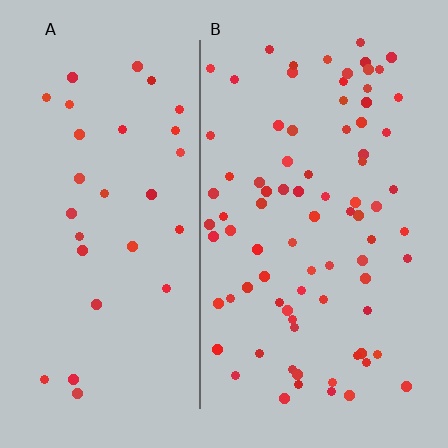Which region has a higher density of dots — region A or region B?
B (the right).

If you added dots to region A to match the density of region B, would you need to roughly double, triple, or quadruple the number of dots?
Approximately triple.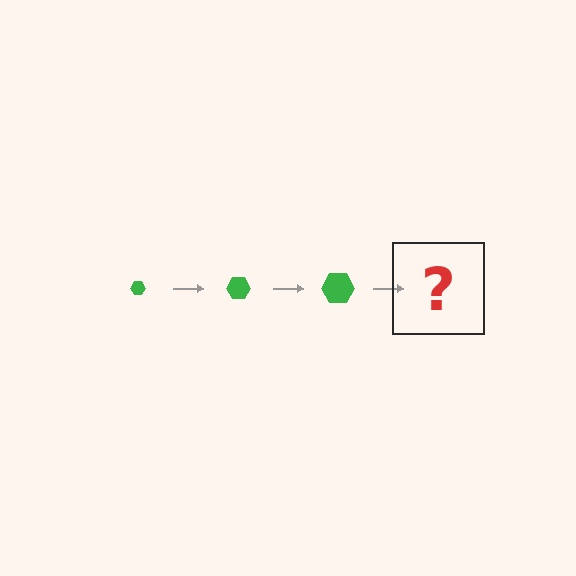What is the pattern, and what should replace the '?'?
The pattern is that the hexagon gets progressively larger each step. The '?' should be a green hexagon, larger than the previous one.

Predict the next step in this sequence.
The next step is a green hexagon, larger than the previous one.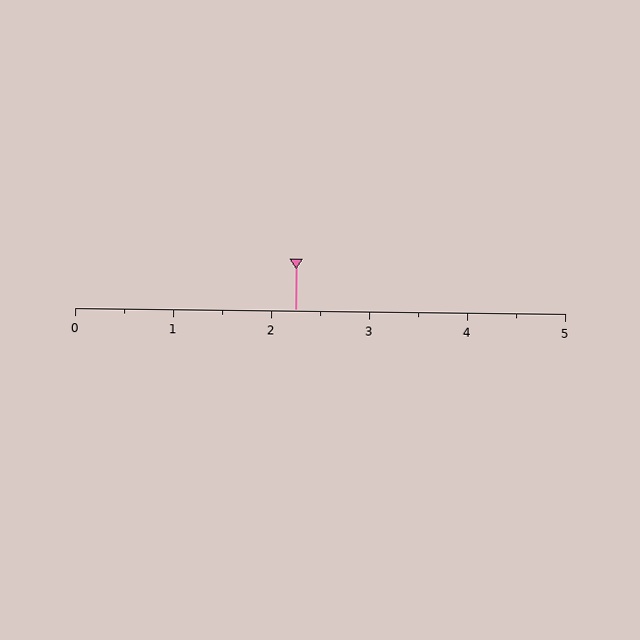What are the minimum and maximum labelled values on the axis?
The axis runs from 0 to 5.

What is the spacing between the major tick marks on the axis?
The major ticks are spaced 1 apart.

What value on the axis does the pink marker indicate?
The marker indicates approximately 2.2.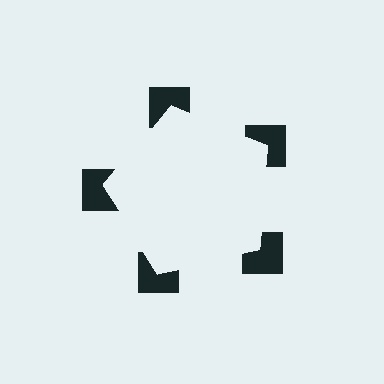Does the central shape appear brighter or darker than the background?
It typically appears slightly brighter than the background, even though no actual brightness change is drawn.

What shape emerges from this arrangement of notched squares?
An illusory pentagon — its edges are inferred from the aligned wedge cuts in the notched squares, not physically drawn.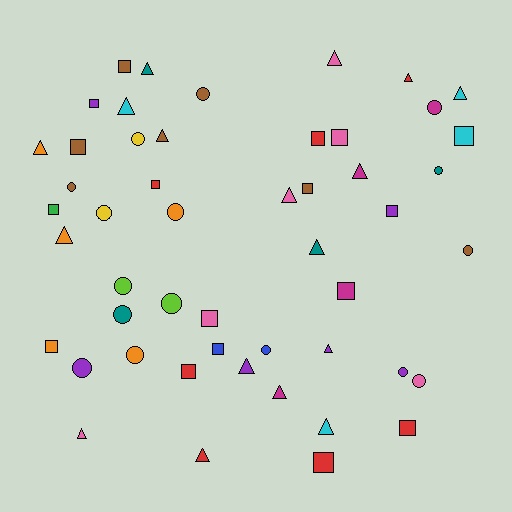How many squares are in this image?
There are 17 squares.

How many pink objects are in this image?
There are 6 pink objects.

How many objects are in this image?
There are 50 objects.